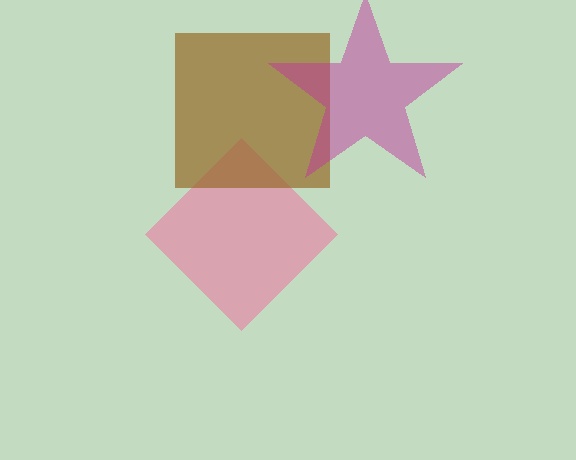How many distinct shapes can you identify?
There are 3 distinct shapes: a pink diamond, a brown square, a magenta star.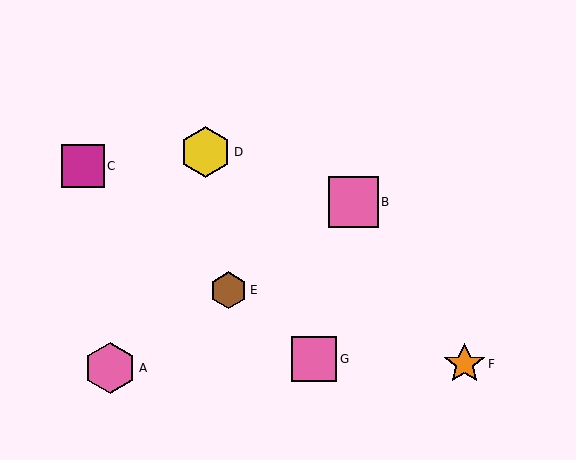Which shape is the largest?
The pink hexagon (labeled A) is the largest.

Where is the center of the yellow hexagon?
The center of the yellow hexagon is at (205, 152).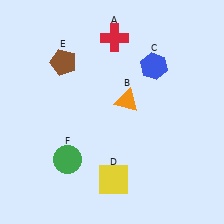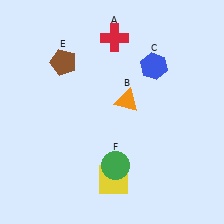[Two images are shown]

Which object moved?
The green circle (F) moved right.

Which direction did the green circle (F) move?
The green circle (F) moved right.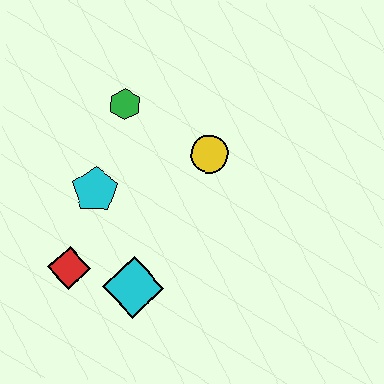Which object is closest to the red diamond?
The cyan diamond is closest to the red diamond.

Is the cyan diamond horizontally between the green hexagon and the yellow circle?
Yes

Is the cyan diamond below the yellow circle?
Yes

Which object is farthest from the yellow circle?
The red diamond is farthest from the yellow circle.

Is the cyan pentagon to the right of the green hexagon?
No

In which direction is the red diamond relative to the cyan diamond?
The red diamond is to the left of the cyan diamond.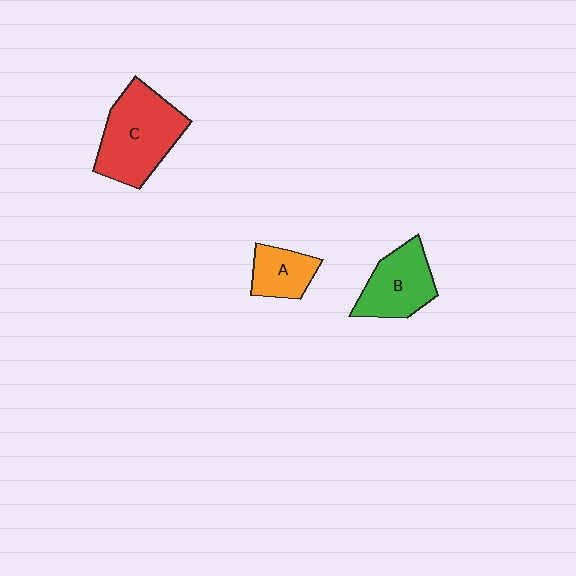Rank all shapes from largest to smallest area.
From largest to smallest: C (red), B (green), A (orange).